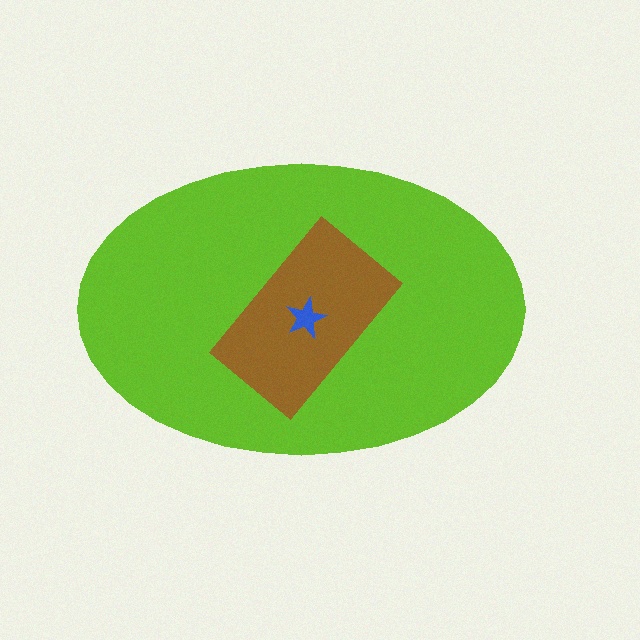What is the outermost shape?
The lime ellipse.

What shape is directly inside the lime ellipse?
The brown rectangle.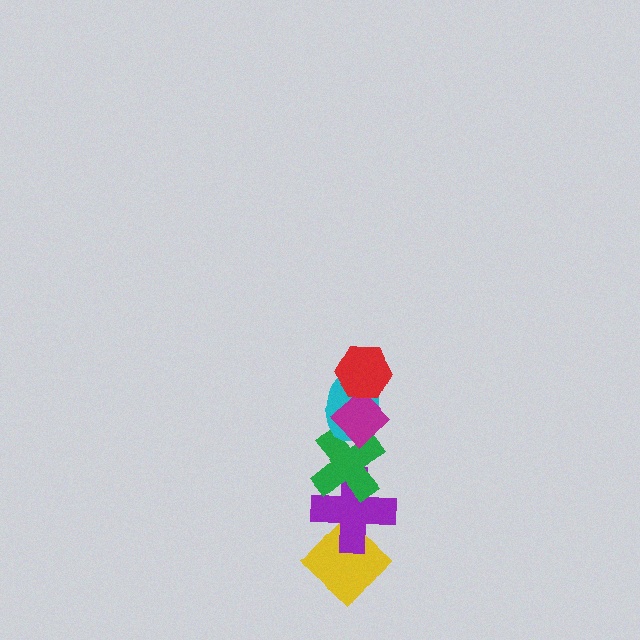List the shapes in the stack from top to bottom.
From top to bottom: the red hexagon, the magenta diamond, the cyan ellipse, the green cross, the purple cross, the yellow diamond.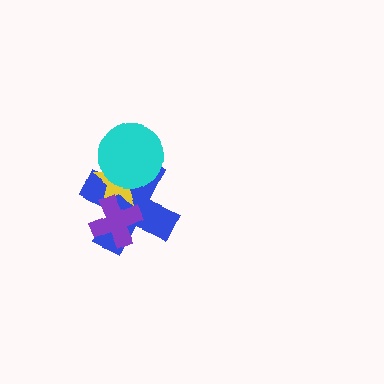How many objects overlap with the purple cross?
2 objects overlap with the purple cross.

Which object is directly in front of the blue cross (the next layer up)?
The yellow star is directly in front of the blue cross.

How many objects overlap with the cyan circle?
2 objects overlap with the cyan circle.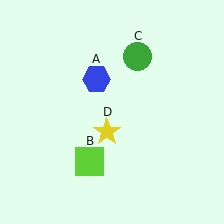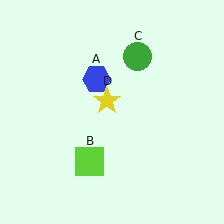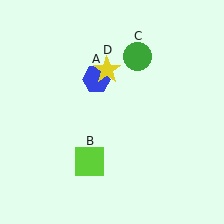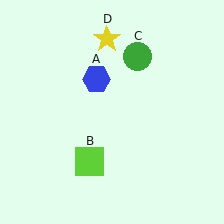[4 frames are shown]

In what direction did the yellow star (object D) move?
The yellow star (object D) moved up.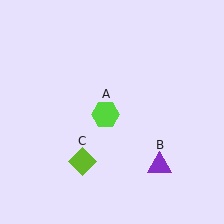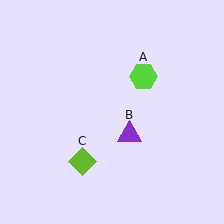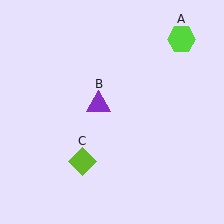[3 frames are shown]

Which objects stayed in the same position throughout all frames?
Lime diamond (object C) remained stationary.